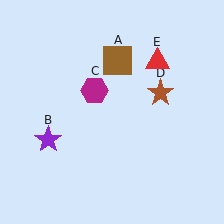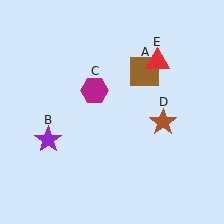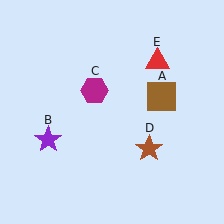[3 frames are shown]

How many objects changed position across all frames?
2 objects changed position: brown square (object A), brown star (object D).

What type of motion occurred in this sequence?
The brown square (object A), brown star (object D) rotated clockwise around the center of the scene.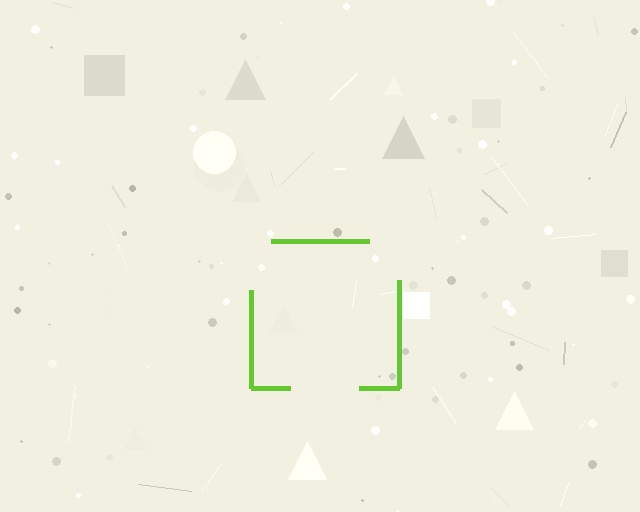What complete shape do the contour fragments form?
The contour fragments form a square.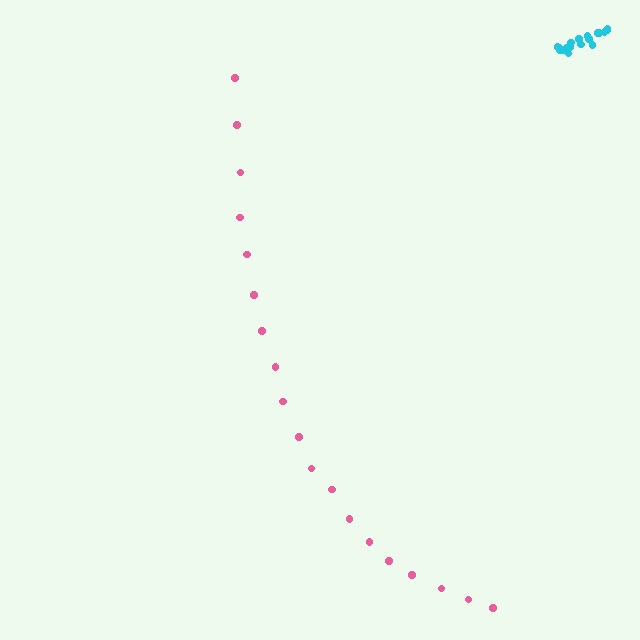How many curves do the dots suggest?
There are 2 distinct paths.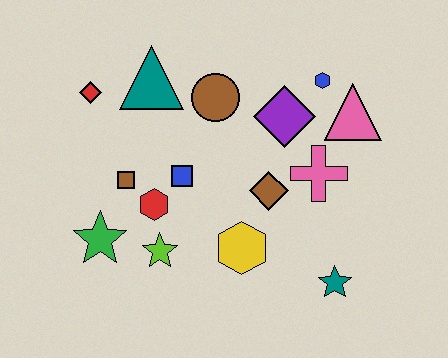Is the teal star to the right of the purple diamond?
Yes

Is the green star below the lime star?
No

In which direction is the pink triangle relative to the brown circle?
The pink triangle is to the right of the brown circle.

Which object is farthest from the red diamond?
The teal star is farthest from the red diamond.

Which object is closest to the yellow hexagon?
The brown diamond is closest to the yellow hexagon.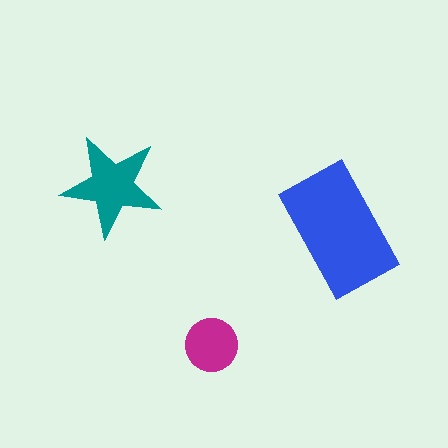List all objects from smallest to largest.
The magenta circle, the teal star, the blue rectangle.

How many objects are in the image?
There are 3 objects in the image.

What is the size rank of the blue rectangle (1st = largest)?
1st.